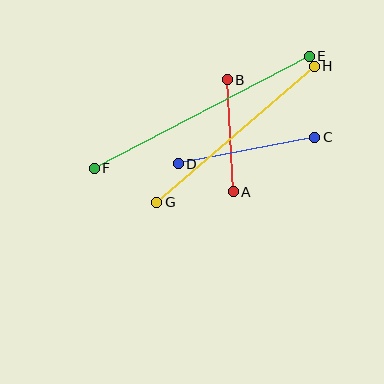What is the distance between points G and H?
The distance is approximately 208 pixels.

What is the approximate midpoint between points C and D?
The midpoint is at approximately (246, 150) pixels.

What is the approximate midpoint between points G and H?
The midpoint is at approximately (236, 134) pixels.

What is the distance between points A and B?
The distance is approximately 112 pixels.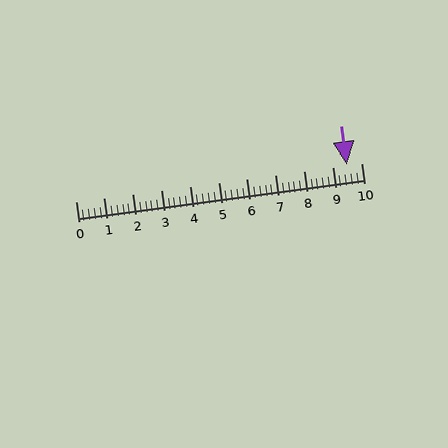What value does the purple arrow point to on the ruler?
The purple arrow points to approximately 9.5.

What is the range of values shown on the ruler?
The ruler shows values from 0 to 10.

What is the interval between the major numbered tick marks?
The major tick marks are spaced 1 units apart.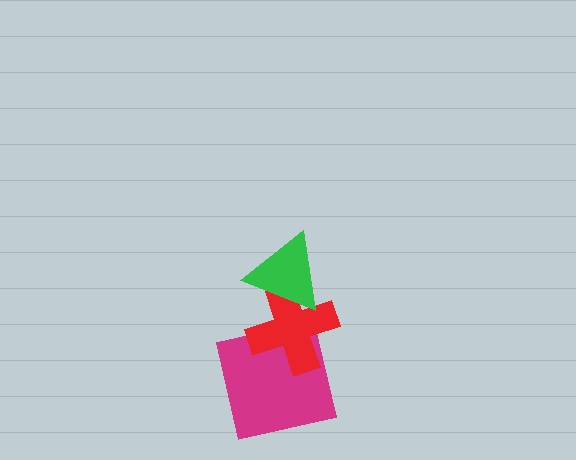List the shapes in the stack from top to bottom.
From top to bottom: the green triangle, the red cross, the magenta square.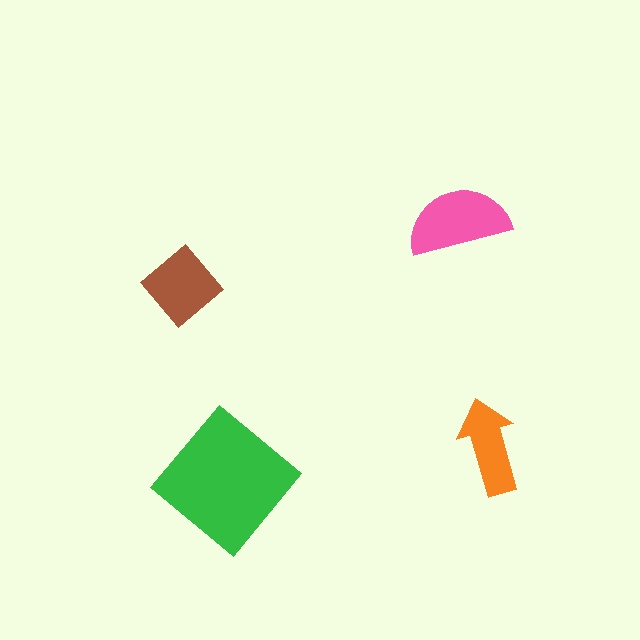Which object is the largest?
The green diamond.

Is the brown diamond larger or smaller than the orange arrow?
Larger.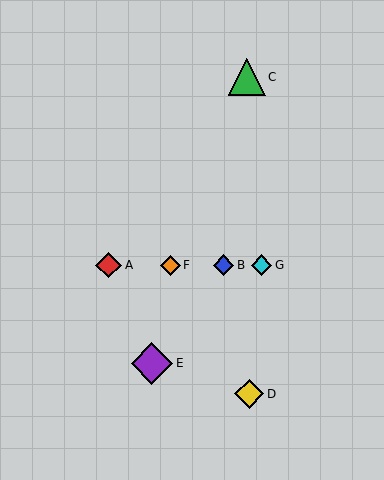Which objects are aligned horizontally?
Objects A, B, F, G are aligned horizontally.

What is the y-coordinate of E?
Object E is at y≈363.